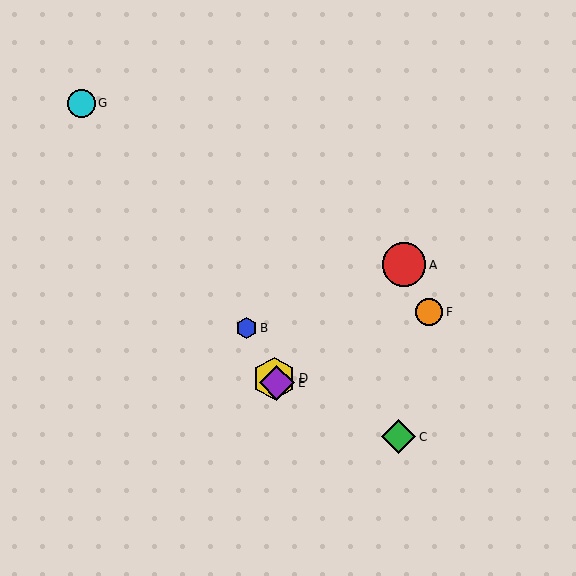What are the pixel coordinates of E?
Object E is at (277, 383).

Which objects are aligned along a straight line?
Objects B, D, E are aligned along a straight line.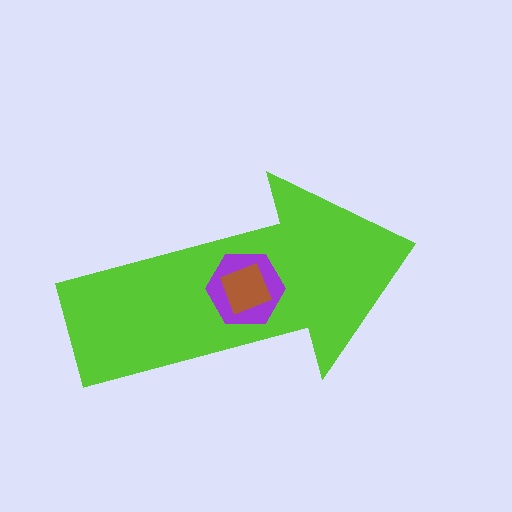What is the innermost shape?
The brown diamond.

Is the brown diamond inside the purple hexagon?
Yes.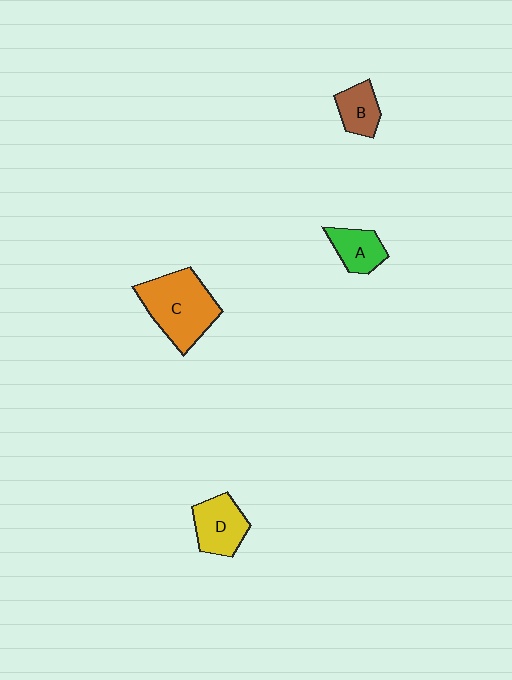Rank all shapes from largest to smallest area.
From largest to smallest: C (orange), D (yellow), A (green), B (brown).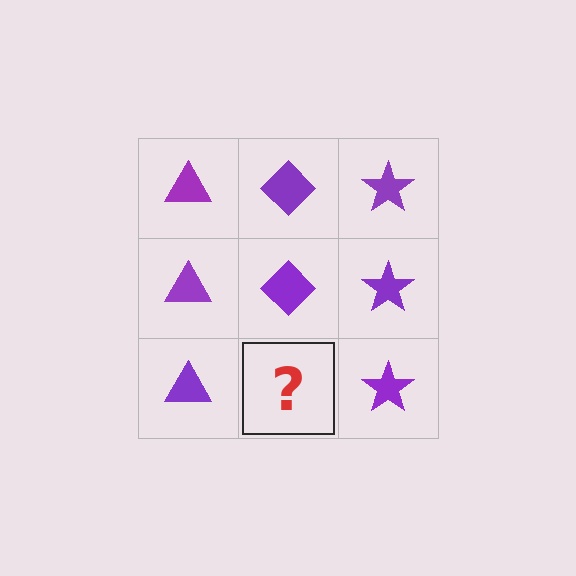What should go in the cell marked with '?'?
The missing cell should contain a purple diamond.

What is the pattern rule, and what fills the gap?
The rule is that each column has a consistent shape. The gap should be filled with a purple diamond.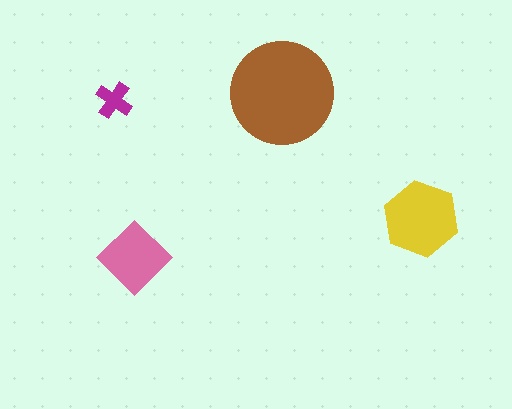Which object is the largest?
The brown circle.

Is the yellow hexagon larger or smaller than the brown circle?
Smaller.